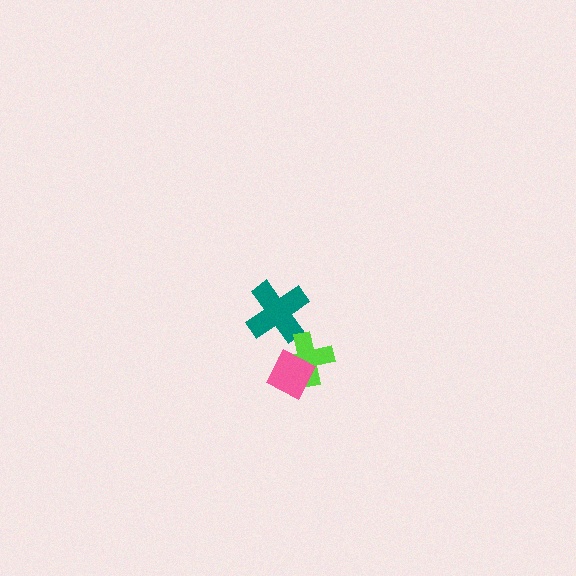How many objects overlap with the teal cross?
0 objects overlap with the teal cross.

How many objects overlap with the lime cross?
1 object overlaps with the lime cross.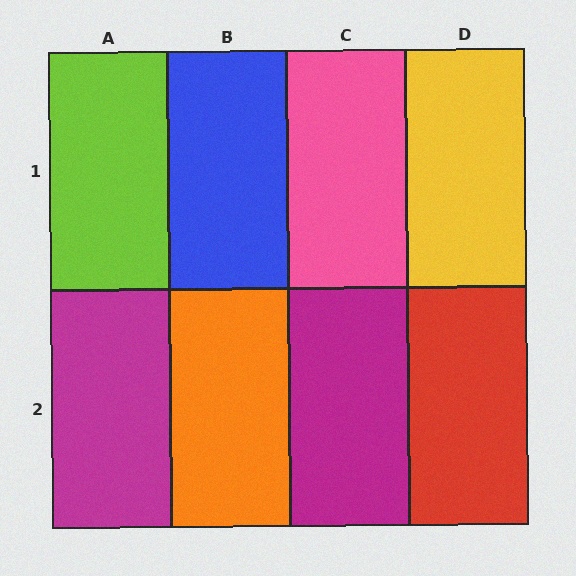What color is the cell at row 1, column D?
Yellow.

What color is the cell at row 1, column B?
Blue.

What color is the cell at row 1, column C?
Pink.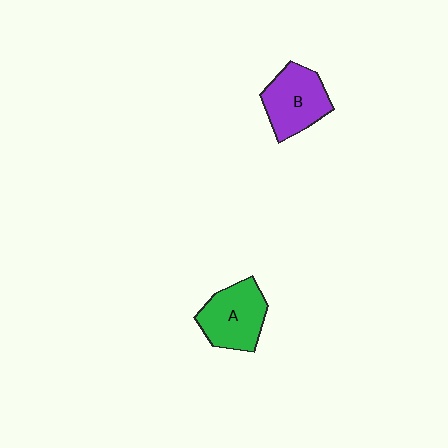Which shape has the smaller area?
Shape B (purple).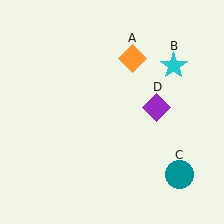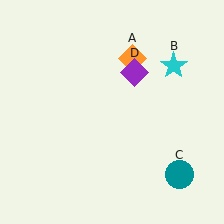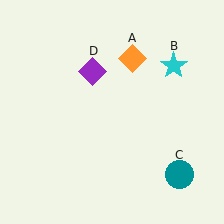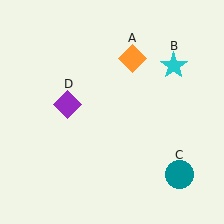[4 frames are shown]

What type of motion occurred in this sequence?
The purple diamond (object D) rotated counterclockwise around the center of the scene.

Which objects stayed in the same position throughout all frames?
Orange diamond (object A) and cyan star (object B) and teal circle (object C) remained stationary.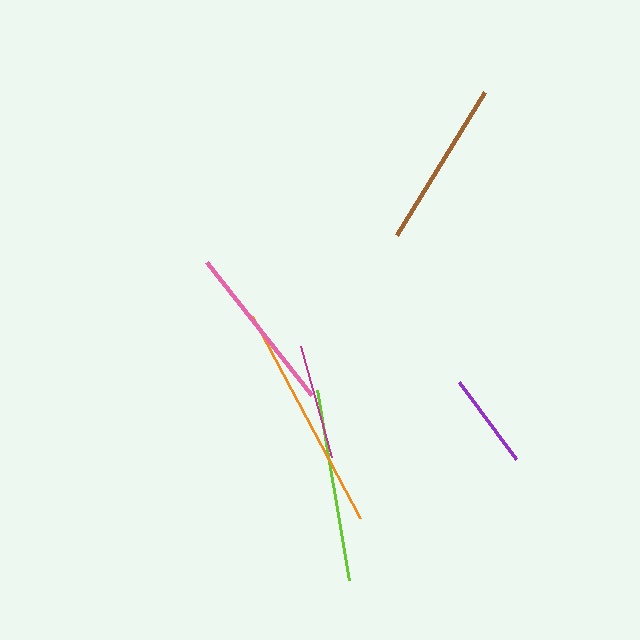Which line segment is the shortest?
The purple line is the shortest at approximately 96 pixels.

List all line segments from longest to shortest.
From longest to shortest: orange, lime, pink, brown, magenta, purple.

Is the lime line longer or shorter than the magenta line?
The lime line is longer than the magenta line.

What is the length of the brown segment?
The brown segment is approximately 168 pixels long.